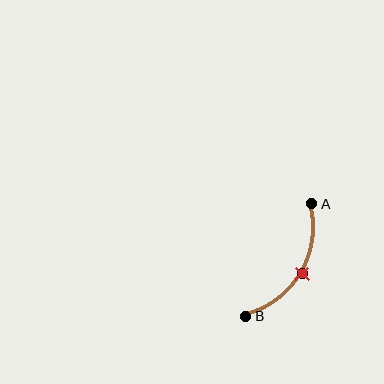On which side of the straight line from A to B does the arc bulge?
The arc bulges to the right of the straight line connecting A and B.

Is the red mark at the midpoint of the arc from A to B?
Yes. The red mark lies on the arc at equal arc-length from both A and B — it is the arc midpoint.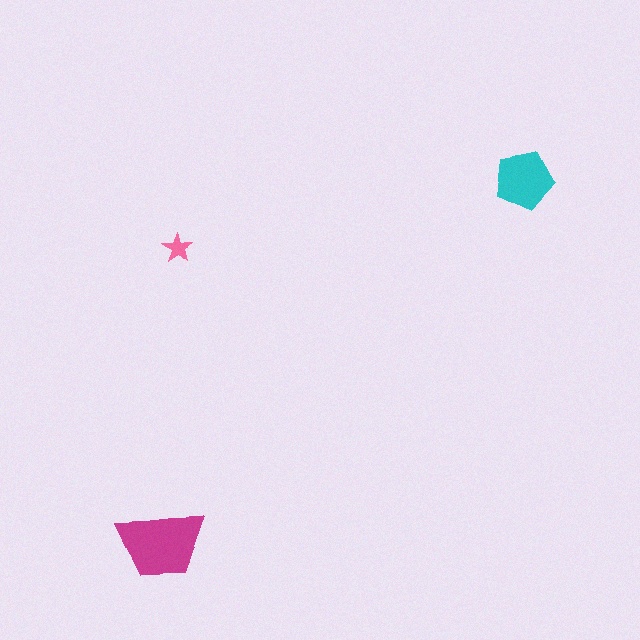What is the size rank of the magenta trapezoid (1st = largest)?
1st.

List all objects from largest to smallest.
The magenta trapezoid, the cyan pentagon, the pink star.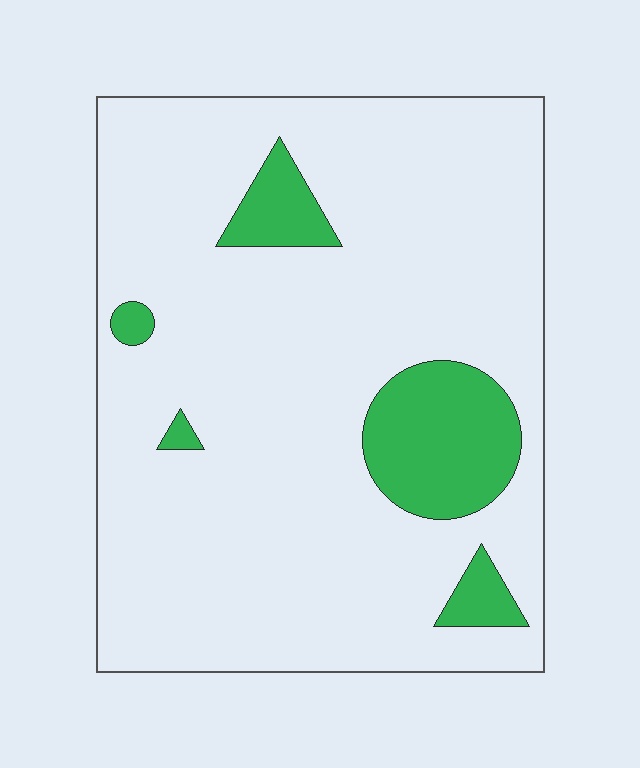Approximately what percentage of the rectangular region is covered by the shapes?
Approximately 15%.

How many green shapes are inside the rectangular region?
5.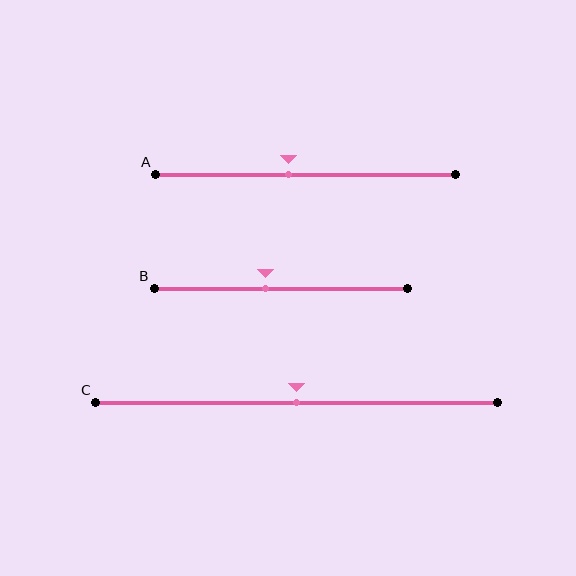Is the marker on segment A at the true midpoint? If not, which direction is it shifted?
No, the marker on segment A is shifted to the left by about 6% of the segment length.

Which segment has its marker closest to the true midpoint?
Segment C has its marker closest to the true midpoint.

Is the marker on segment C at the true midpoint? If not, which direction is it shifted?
Yes, the marker on segment C is at the true midpoint.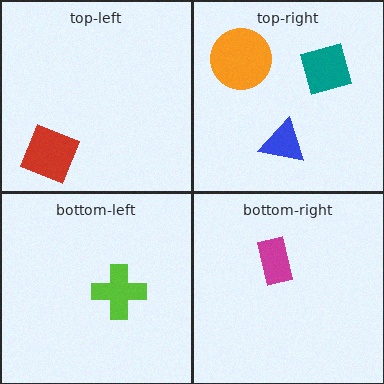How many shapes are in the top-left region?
1.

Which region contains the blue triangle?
The top-right region.